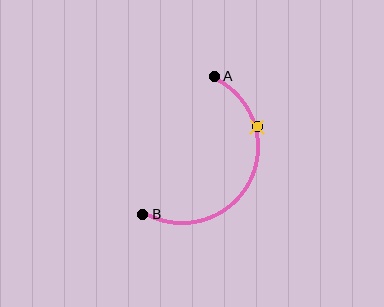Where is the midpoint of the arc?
The arc midpoint is the point on the curve farthest from the straight line joining A and B. It sits to the right of that line.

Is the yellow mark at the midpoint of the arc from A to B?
No. The yellow mark lies on the arc but is closer to endpoint A. The arc midpoint would be at the point on the curve equidistant along the arc from both A and B.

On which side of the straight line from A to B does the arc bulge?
The arc bulges to the right of the straight line connecting A and B.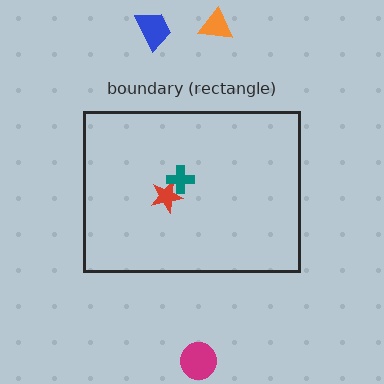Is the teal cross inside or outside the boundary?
Inside.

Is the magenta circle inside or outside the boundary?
Outside.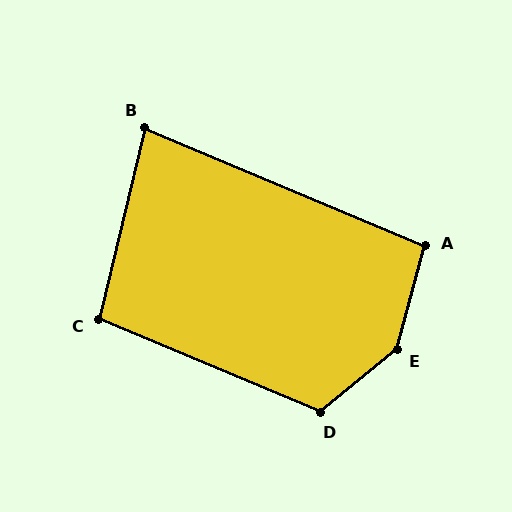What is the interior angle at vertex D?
Approximately 118 degrees (obtuse).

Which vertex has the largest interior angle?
E, at approximately 144 degrees.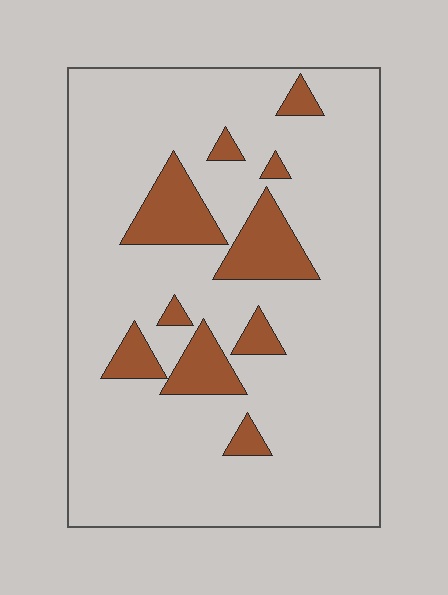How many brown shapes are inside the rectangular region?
10.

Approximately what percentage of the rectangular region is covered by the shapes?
Approximately 15%.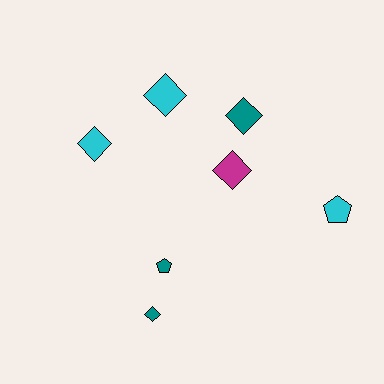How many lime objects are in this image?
There are no lime objects.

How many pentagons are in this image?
There are 2 pentagons.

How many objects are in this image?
There are 7 objects.